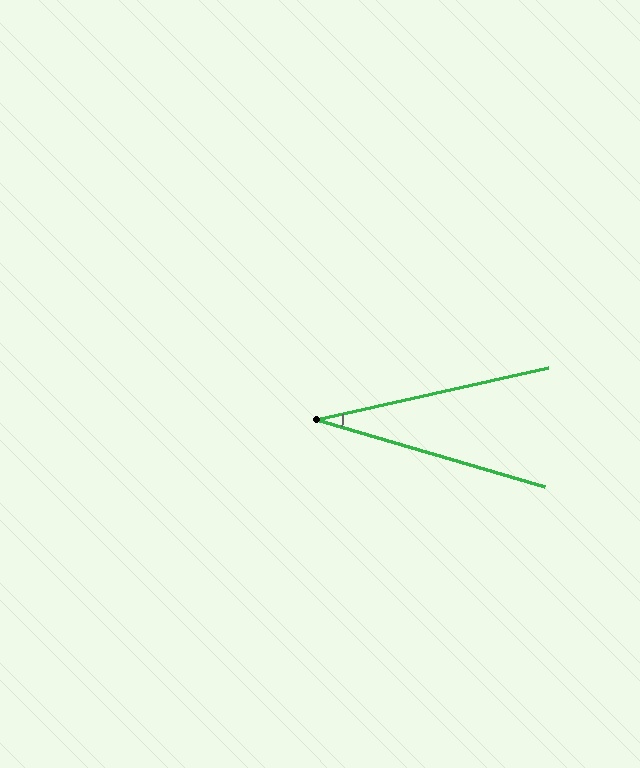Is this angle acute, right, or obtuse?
It is acute.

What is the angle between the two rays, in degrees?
Approximately 29 degrees.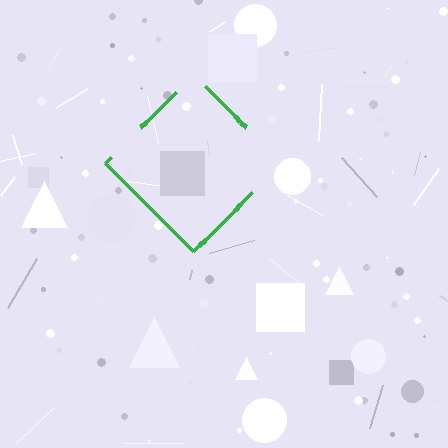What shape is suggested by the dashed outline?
The dashed outline suggests a diamond.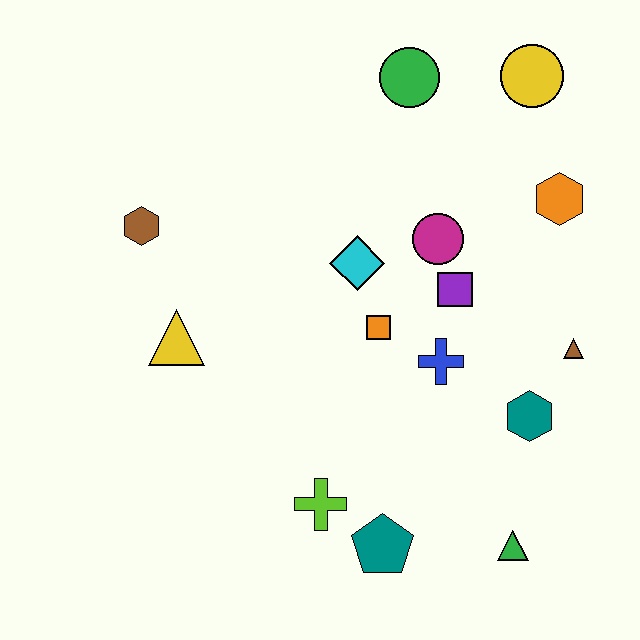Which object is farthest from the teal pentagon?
The yellow circle is farthest from the teal pentagon.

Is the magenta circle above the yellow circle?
No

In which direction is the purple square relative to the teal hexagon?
The purple square is above the teal hexagon.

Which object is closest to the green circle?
The yellow circle is closest to the green circle.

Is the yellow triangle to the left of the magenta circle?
Yes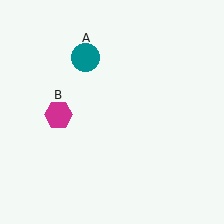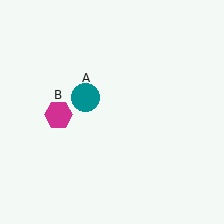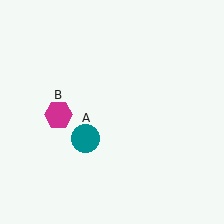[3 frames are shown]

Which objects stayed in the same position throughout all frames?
Magenta hexagon (object B) remained stationary.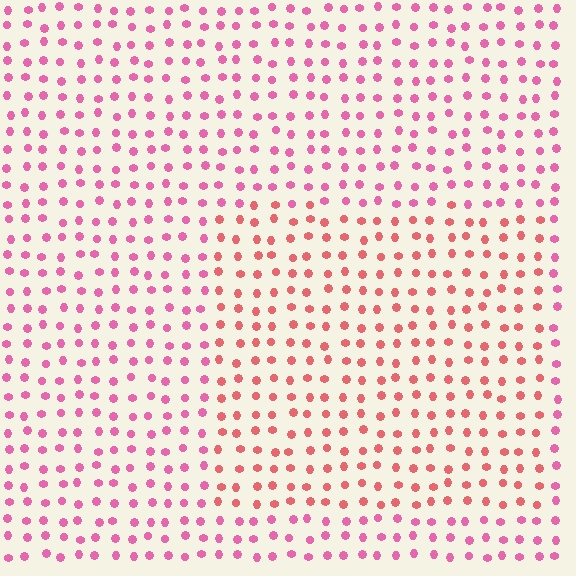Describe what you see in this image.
The image is filled with small pink elements in a uniform arrangement. A rectangle-shaped region is visible where the elements are tinted to a slightly different hue, forming a subtle color boundary.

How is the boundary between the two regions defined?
The boundary is defined purely by a slight shift in hue (about 30 degrees). Spacing, size, and orientation are identical on both sides.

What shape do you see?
I see a rectangle.